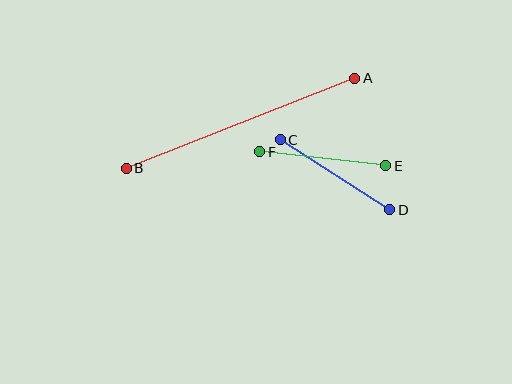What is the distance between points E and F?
The distance is approximately 127 pixels.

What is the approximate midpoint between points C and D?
The midpoint is at approximately (335, 175) pixels.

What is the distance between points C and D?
The distance is approximately 130 pixels.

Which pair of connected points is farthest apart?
Points A and B are farthest apart.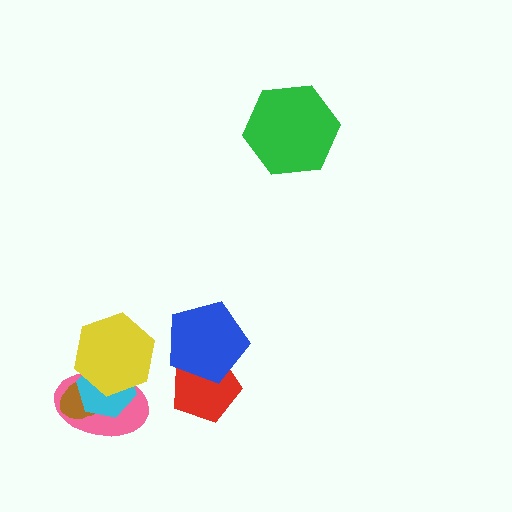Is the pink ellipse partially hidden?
Yes, it is partially covered by another shape.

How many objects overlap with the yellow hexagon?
3 objects overlap with the yellow hexagon.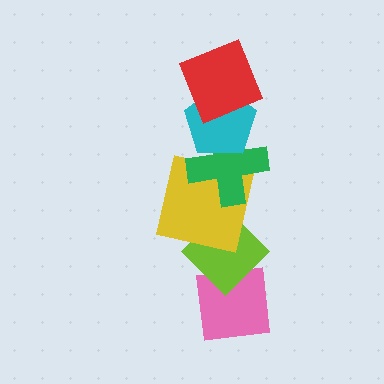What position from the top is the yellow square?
The yellow square is 4th from the top.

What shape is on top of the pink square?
The lime diamond is on top of the pink square.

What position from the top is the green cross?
The green cross is 3rd from the top.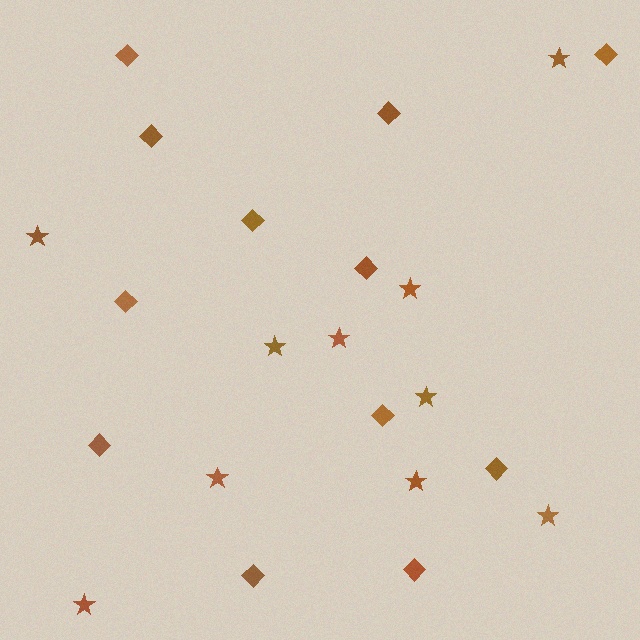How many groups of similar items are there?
There are 2 groups: one group of diamonds (12) and one group of stars (10).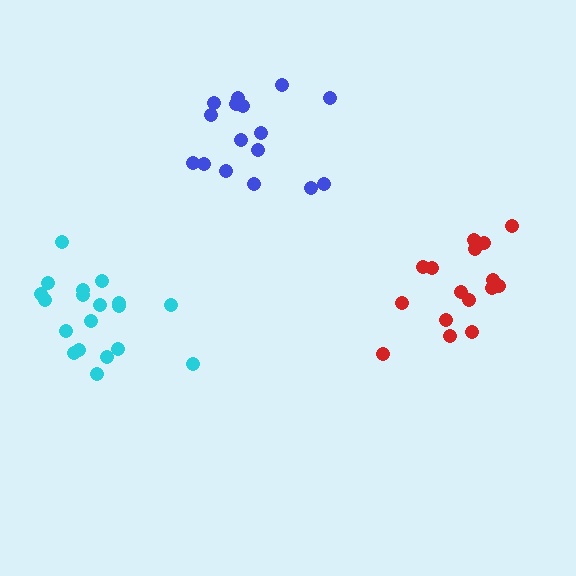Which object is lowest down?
The cyan cluster is bottommost.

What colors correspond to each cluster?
The clusters are colored: blue, red, cyan.